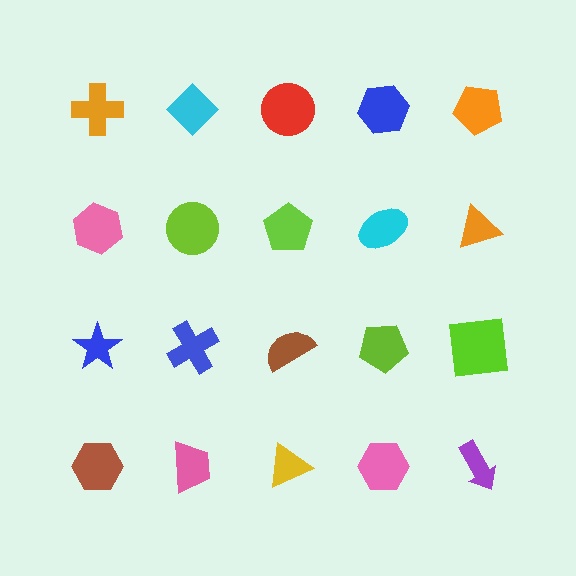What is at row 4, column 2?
A pink trapezoid.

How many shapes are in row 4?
5 shapes.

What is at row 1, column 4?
A blue hexagon.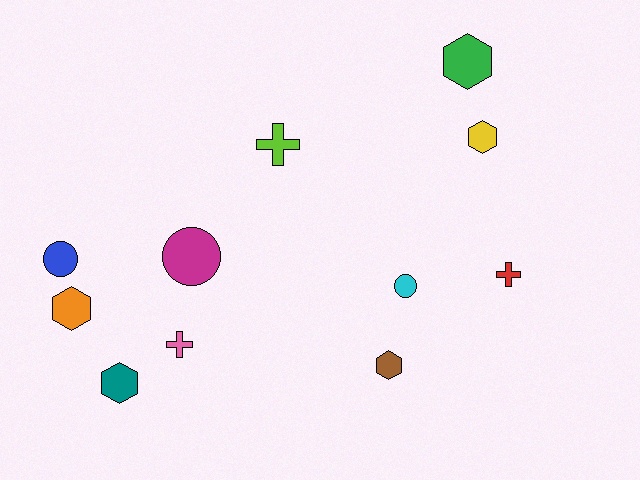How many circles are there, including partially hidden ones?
There are 3 circles.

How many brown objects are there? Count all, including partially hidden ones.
There is 1 brown object.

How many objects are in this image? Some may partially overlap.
There are 11 objects.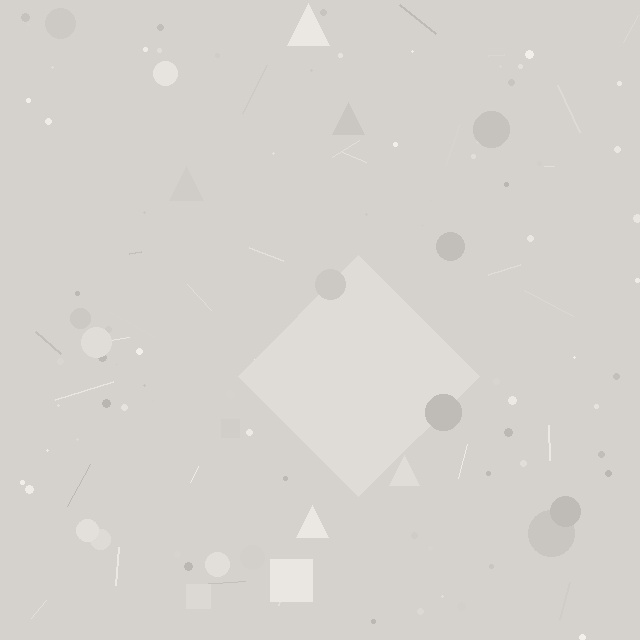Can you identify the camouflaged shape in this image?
The camouflaged shape is a diamond.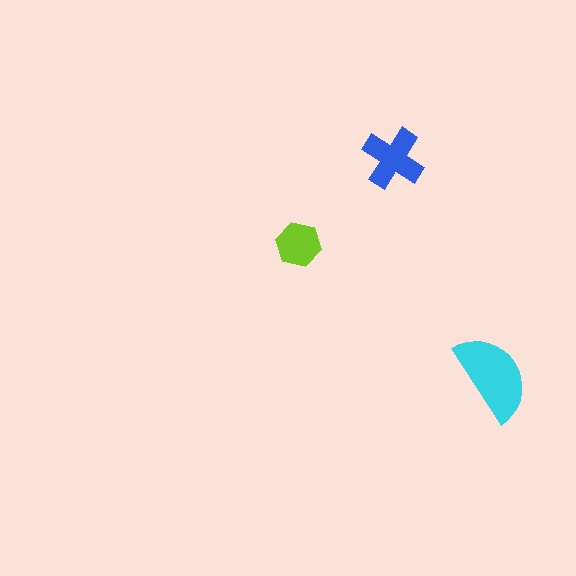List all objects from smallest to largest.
The lime hexagon, the blue cross, the cyan semicircle.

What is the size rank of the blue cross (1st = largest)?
2nd.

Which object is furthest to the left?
The lime hexagon is leftmost.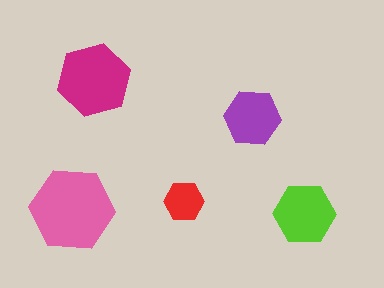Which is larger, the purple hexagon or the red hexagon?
The purple one.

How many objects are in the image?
There are 5 objects in the image.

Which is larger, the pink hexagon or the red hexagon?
The pink one.